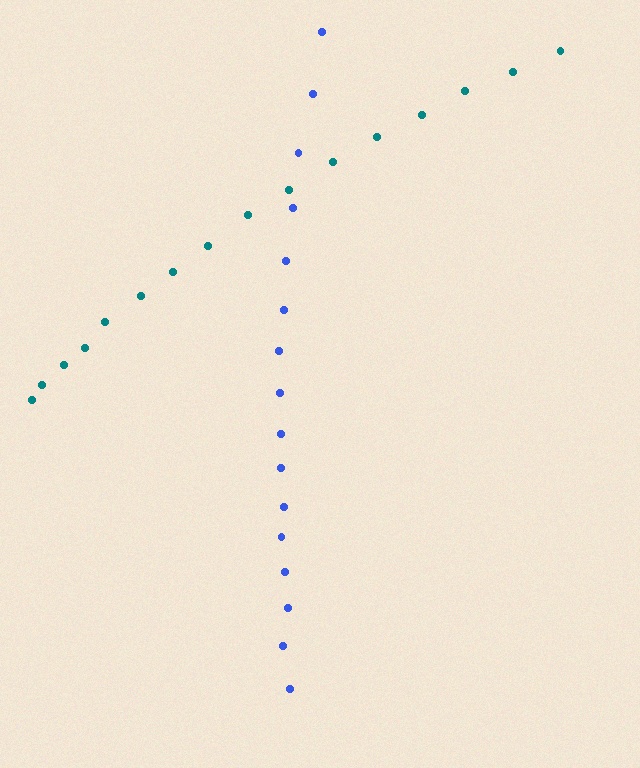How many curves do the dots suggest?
There are 2 distinct paths.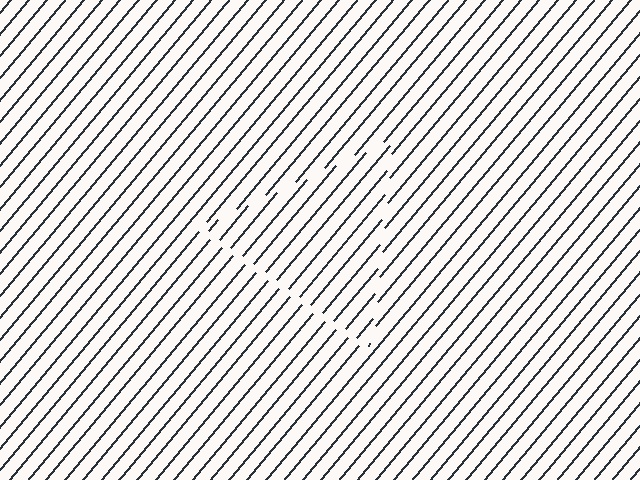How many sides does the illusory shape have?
3 sides — the line-ends trace a triangle.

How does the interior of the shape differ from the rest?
The interior of the shape contains the same grating, shifted by half a period — the contour is defined by the phase discontinuity where line-ends from the inner and outer gratings abut.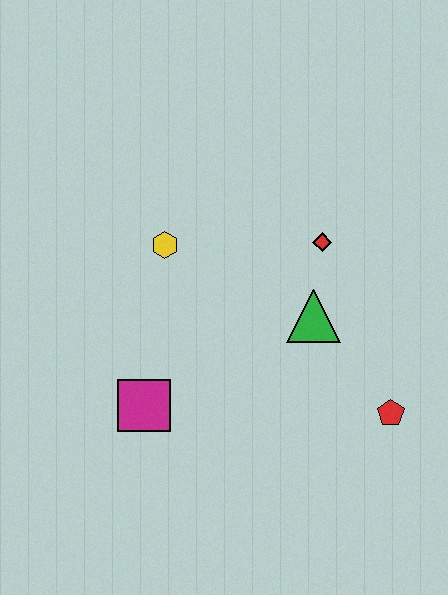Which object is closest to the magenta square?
The yellow hexagon is closest to the magenta square.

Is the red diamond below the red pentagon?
No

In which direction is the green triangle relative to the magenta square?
The green triangle is to the right of the magenta square.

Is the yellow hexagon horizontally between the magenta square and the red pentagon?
Yes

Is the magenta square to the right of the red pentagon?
No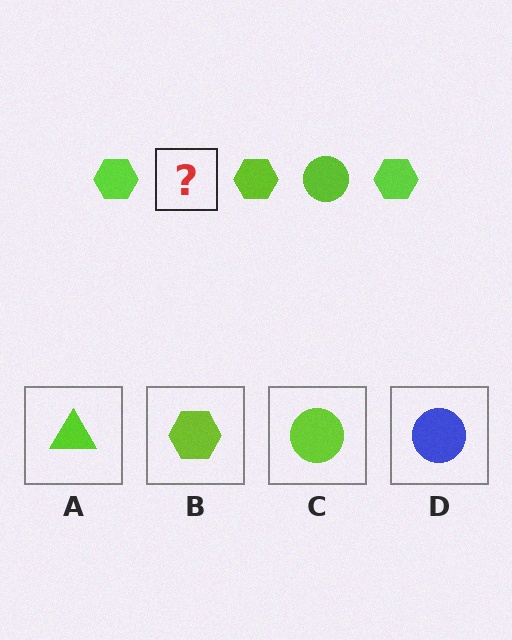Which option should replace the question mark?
Option C.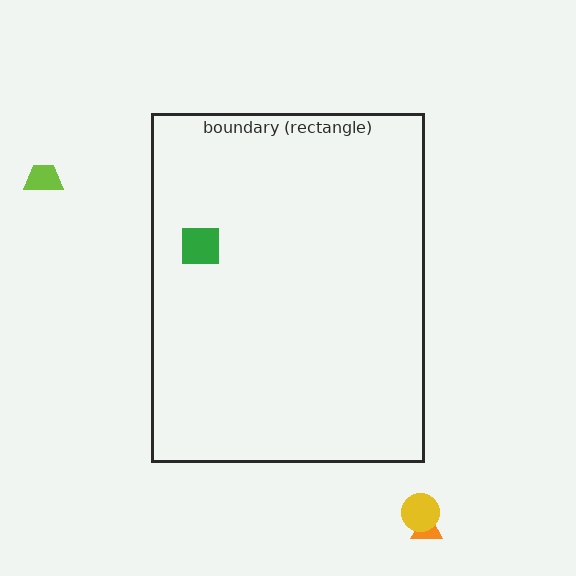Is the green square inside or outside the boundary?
Inside.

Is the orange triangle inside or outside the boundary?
Outside.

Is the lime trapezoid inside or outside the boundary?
Outside.